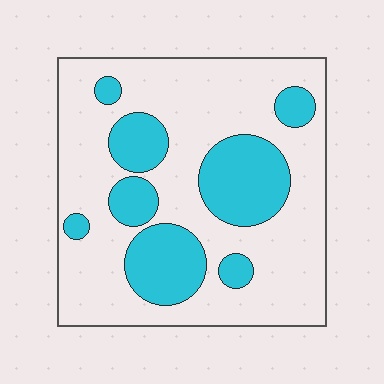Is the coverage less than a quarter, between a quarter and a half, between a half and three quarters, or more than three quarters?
Between a quarter and a half.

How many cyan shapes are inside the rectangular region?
8.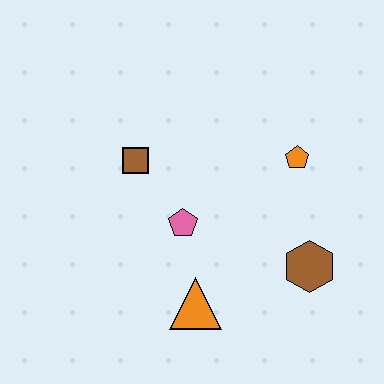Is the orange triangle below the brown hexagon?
Yes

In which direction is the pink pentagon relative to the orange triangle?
The pink pentagon is above the orange triangle.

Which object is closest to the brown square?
The pink pentagon is closest to the brown square.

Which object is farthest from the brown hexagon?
The brown square is farthest from the brown hexagon.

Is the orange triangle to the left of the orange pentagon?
Yes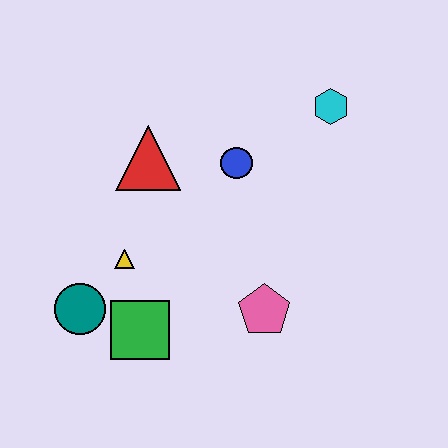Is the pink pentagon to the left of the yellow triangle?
No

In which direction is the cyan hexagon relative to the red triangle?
The cyan hexagon is to the right of the red triangle.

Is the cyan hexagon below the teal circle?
No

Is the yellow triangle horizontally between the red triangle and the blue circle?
No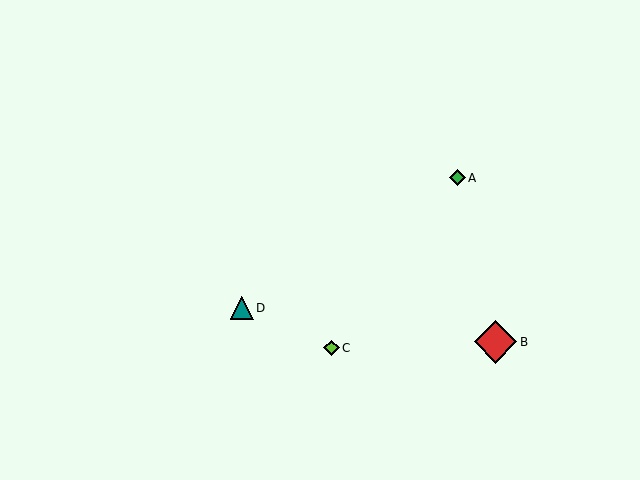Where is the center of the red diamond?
The center of the red diamond is at (496, 342).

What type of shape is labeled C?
Shape C is a lime diamond.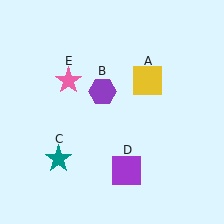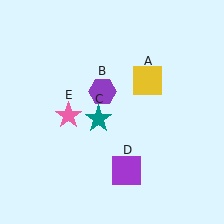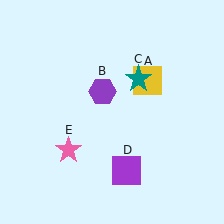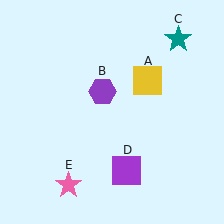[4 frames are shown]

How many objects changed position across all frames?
2 objects changed position: teal star (object C), pink star (object E).